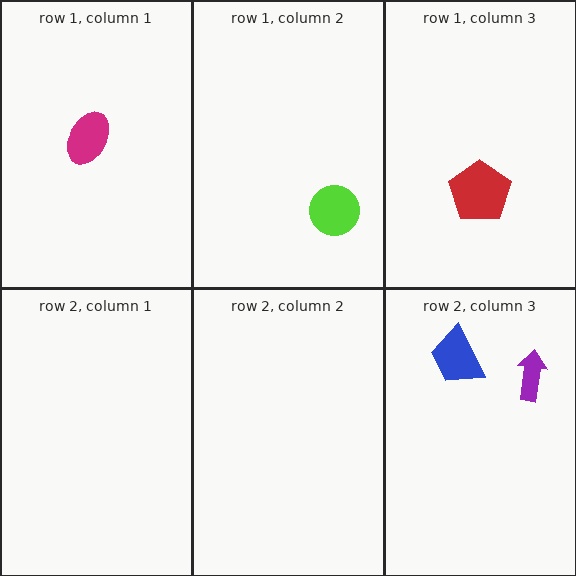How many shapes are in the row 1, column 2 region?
1.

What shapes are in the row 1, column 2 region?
The lime circle.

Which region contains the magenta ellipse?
The row 1, column 1 region.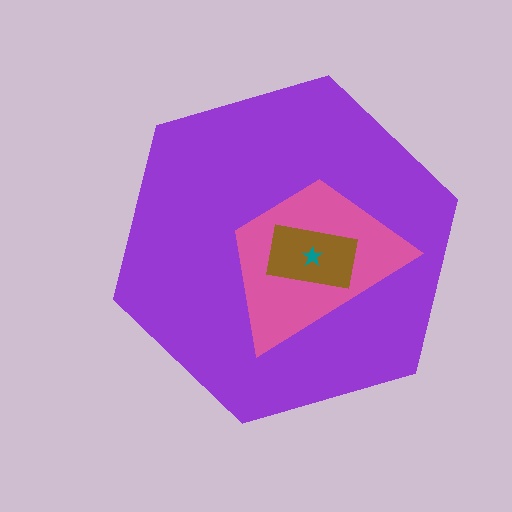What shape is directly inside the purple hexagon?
The pink trapezoid.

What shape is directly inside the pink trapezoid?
The brown rectangle.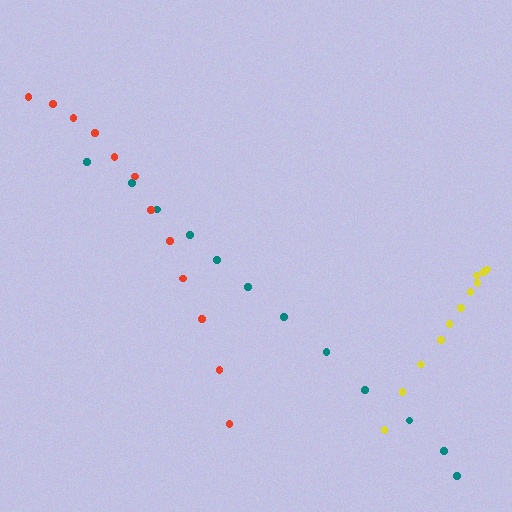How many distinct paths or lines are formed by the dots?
There are 3 distinct paths.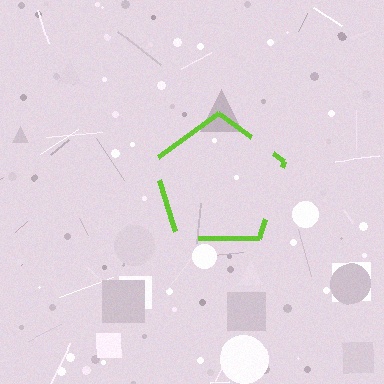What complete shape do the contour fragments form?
The contour fragments form a pentagon.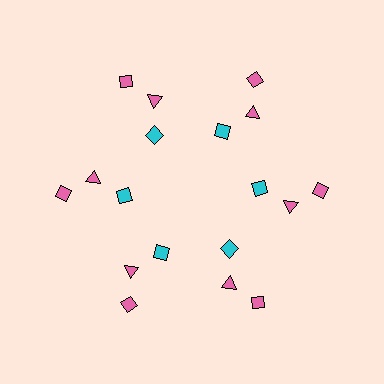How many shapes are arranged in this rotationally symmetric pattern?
There are 18 shapes, arranged in 6 groups of 3.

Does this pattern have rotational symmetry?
Yes, this pattern has 6-fold rotational symmetry. It looks the same after rotating 60 degrees around the center.